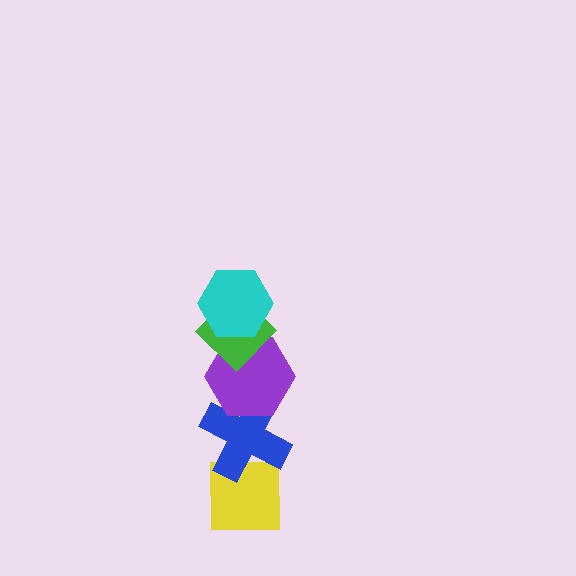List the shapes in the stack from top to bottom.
From top to bottom: the cyan hexagon, the green diamond, the purple hexagon, the blue cross, the yellow square.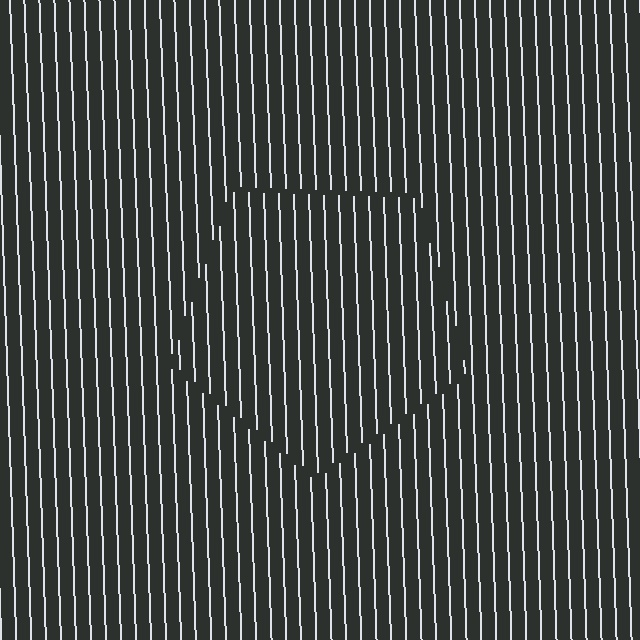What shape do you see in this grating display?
An illusory pentagon. The interior of the shape contains the same grating, shifted by half a period — the contour is defined by the phase discontinuity where line-ends from the inner and outer gratings abut.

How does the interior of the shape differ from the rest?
The interior of the shape contains the same grating, shifted by half a period — the contour is defined by the phase discontinuity where line-ends from the inner and outer gratings abut.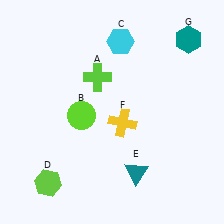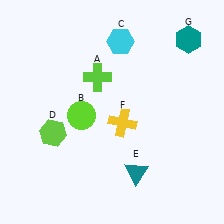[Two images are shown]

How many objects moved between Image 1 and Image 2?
1 object moved between the two images.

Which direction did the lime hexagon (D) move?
The lime hexagon (D) moved up.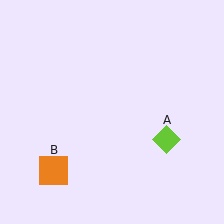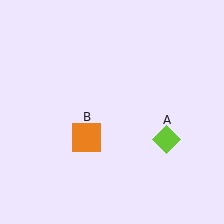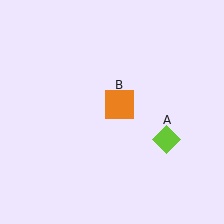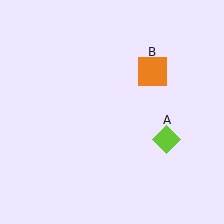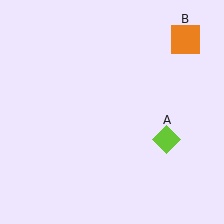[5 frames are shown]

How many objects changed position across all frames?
1 object changed position: orange square (object B).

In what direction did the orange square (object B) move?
The orange square (object B) moved up and to the right.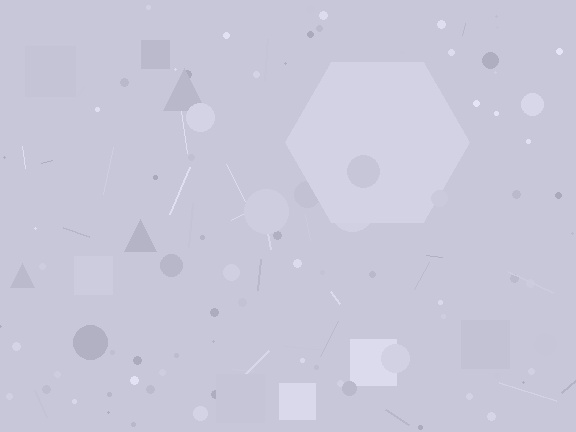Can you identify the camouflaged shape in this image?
The camouflaged shape is a hexagon.